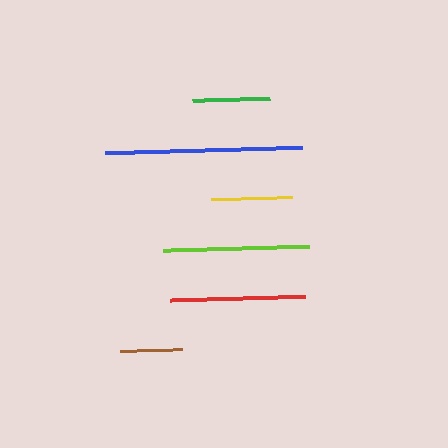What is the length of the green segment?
The green segment is approximately 77 pixels long.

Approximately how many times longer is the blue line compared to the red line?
The blue line is approximately 1.5 times the length of the red line.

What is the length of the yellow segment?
The yellow segment is approximately 81 pixels long.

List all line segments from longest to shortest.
From longest to shortest: blue, lime, red, yellow, green, brown.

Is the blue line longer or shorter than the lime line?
The blue line is longer than the lime line.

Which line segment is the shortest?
The brown line is the shortest at approximately 62 pixels.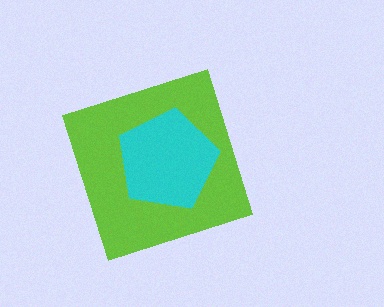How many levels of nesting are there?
2.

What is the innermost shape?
The cyan pentagon.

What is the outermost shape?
The lime diamond.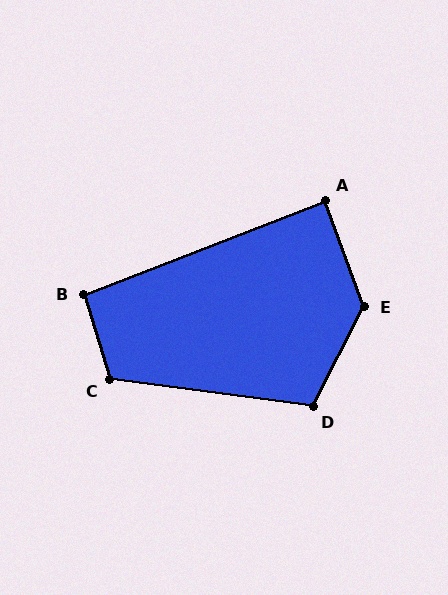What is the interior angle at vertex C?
Approximately 115 degrees (obtuse).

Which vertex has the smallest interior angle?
A, at approximately 89 degrees.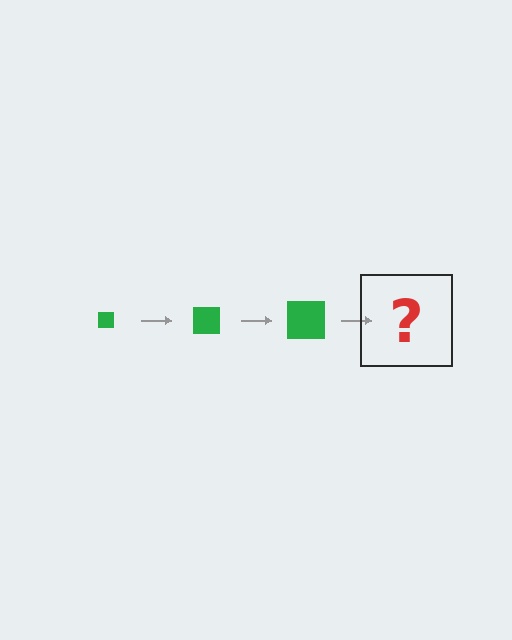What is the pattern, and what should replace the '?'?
The pattern is that the square gets progressively larger each step. The '?' should be a green square, larger than the previous one.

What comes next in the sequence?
The next element should be a green square, larger than the previous one.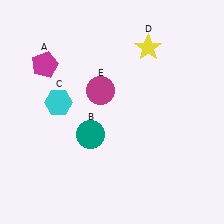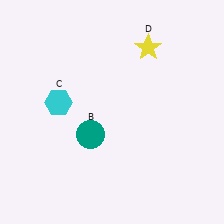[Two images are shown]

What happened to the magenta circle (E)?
The magenta circle (E) was removed in Image 2. It was in the top-left area of Image 1.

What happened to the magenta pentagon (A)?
The magenta pentagon (A) was removed in Image 2. It was in the top-left area of Image 1.